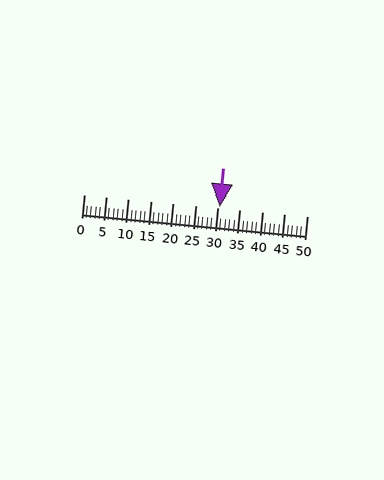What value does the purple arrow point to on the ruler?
The purple arrow points to approximately 30.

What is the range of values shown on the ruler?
The ruler shows values from 0 to 50.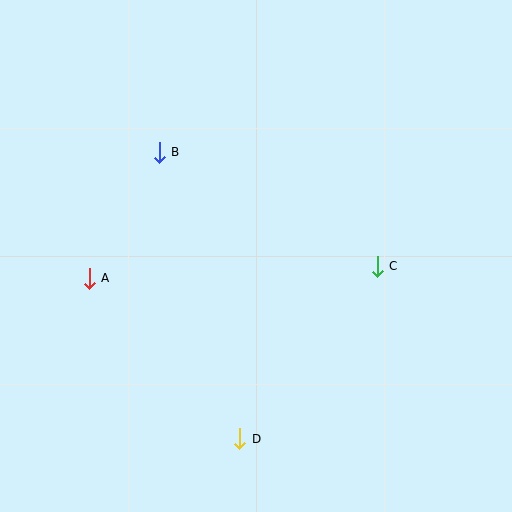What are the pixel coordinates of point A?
Point A is at (89, 278).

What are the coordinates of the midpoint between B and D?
The midpoint between B and D is at (199, 295).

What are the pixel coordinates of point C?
Point C is at (377, 266).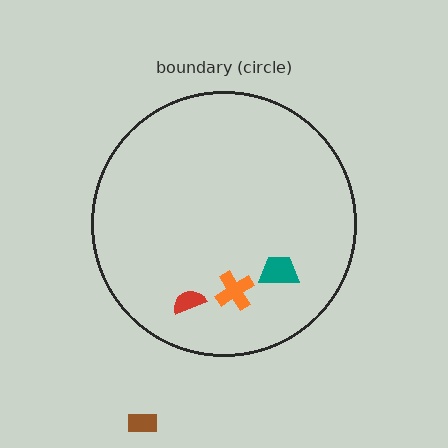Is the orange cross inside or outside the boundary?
Inside.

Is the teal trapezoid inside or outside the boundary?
Inside.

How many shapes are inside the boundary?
3 inside, 1 outside.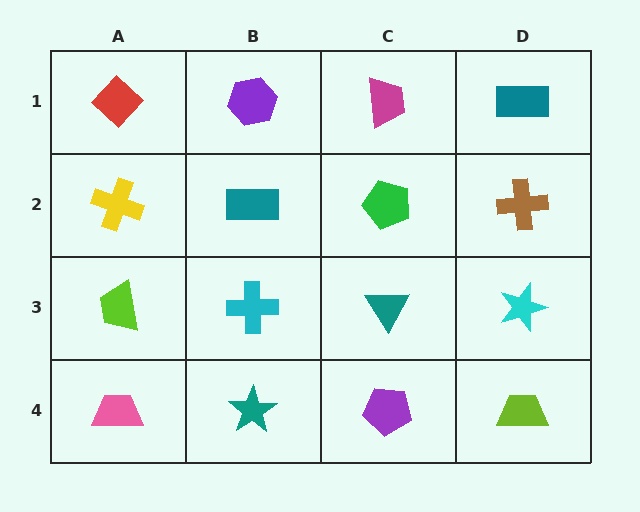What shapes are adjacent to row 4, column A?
A lime trapezoid (row 3, column A), a teal star (row 4, column B).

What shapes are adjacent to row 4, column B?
A cyan cross (row 3, column B), a pink trapezoid (row 4, column A), a purple pentagon (row 4, column C).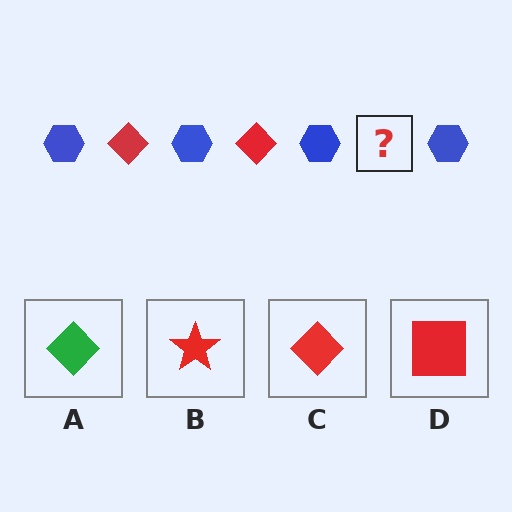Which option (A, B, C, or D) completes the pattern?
C.